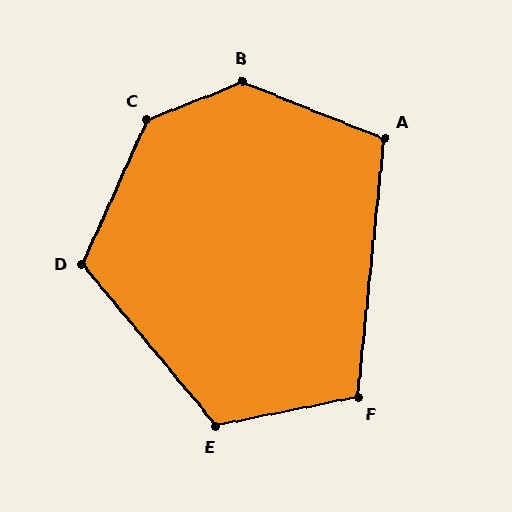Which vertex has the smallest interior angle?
A, at approximately 106 degrees.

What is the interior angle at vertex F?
Approximately 107 degrees (obtuse).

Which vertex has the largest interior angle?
B, at approximately 137 degrees.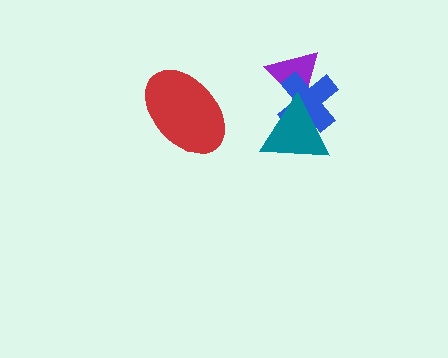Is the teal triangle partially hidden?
No, no other shape covers it.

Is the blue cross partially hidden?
Yes, it is partially covered by another shape.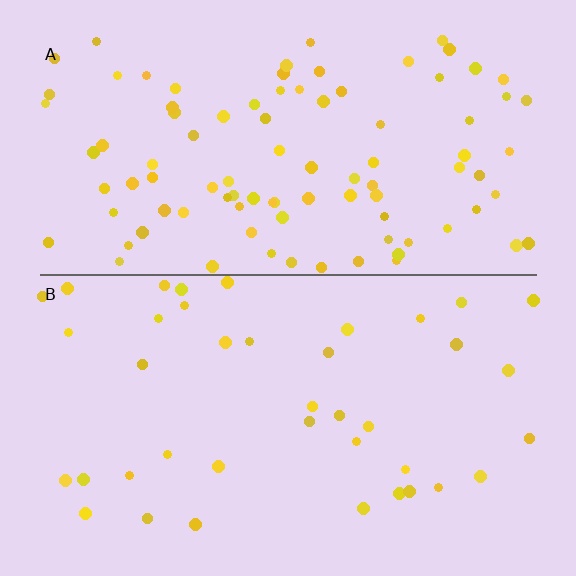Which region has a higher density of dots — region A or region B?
A (the top).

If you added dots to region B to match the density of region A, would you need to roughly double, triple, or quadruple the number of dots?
Approximately double.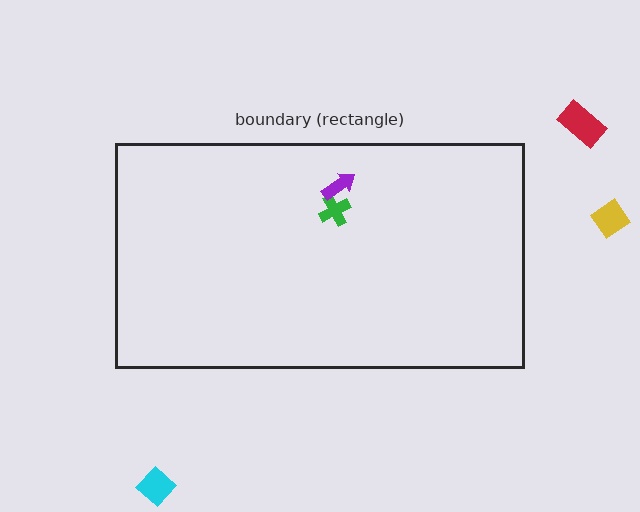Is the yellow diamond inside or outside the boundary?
Outside.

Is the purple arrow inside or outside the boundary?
Inside.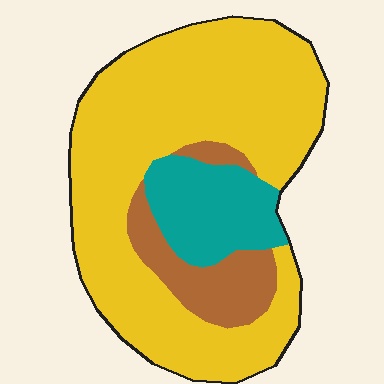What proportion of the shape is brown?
Brown takes up about one eighth (1/8) of the shape.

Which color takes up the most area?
Yellow, at roughly 70%.